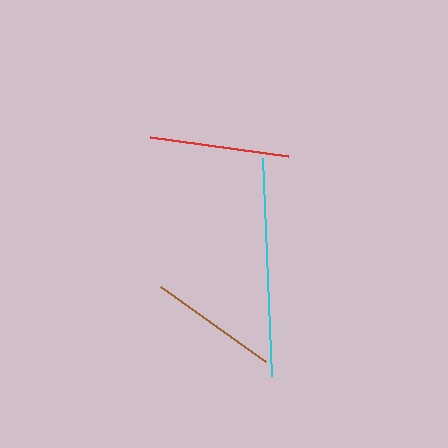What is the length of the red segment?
The red segment is approximately 139 pixels long.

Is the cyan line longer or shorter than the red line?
The cyan line is longer than the red line.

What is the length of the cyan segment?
The cyan segment is approximately 218 pixels long.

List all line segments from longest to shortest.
From longest to shortest: cyan, red, brown.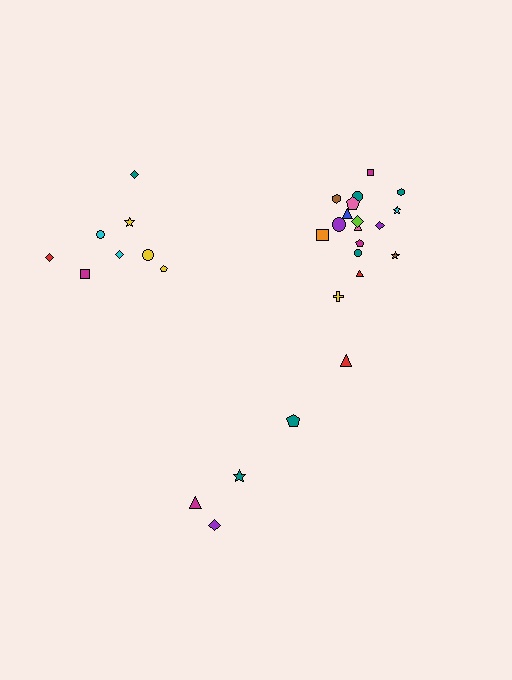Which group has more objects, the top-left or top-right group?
The top-right group.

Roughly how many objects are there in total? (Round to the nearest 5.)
Roughly 30 objects in total.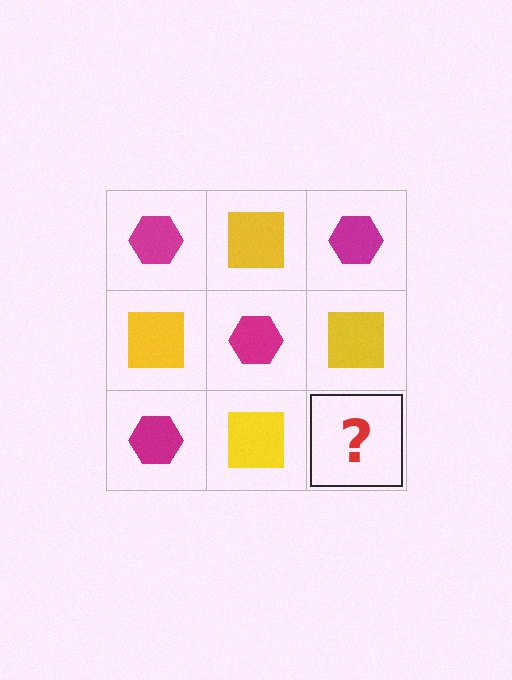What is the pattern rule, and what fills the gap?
The rule is that it alternates magenta hexagon and yellow square in a checkerboard pattern. The gap should be filled with a magenta hexagon.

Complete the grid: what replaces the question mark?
The question mark should be replaced with a magenta hexagon.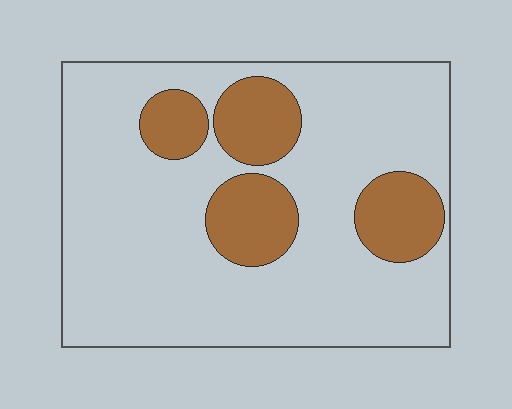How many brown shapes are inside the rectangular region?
4.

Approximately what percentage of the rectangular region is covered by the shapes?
Approximately 20%.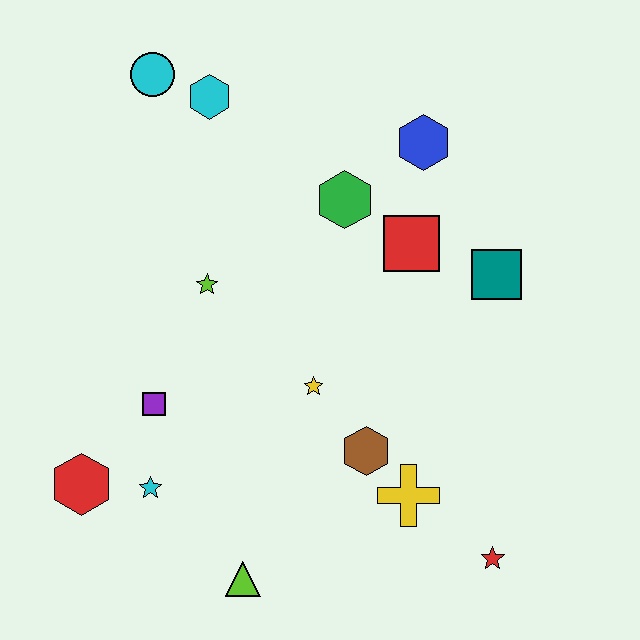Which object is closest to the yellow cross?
The brown hexagon is closest to the yellow cross.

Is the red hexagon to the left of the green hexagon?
Yes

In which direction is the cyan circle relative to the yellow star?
The cyan circle is above the yellow star.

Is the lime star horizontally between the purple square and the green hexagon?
Yes